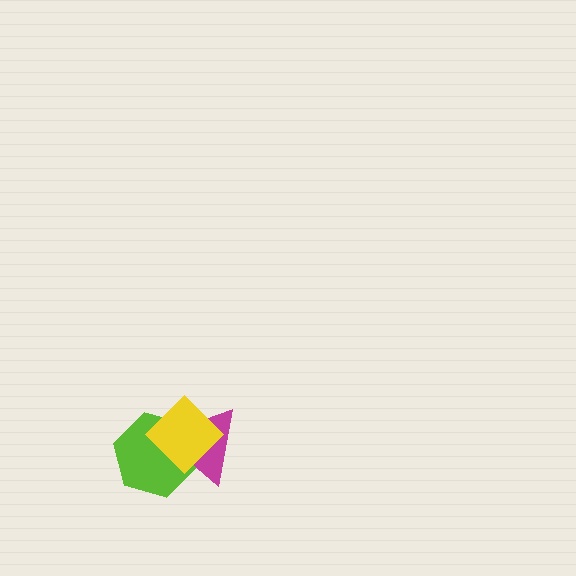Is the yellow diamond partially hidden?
No, no other shape covers it.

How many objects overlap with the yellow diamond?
2 objects overlap with the yellow diamond.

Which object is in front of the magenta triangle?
The yellow diamond is in front of the magenta triangle.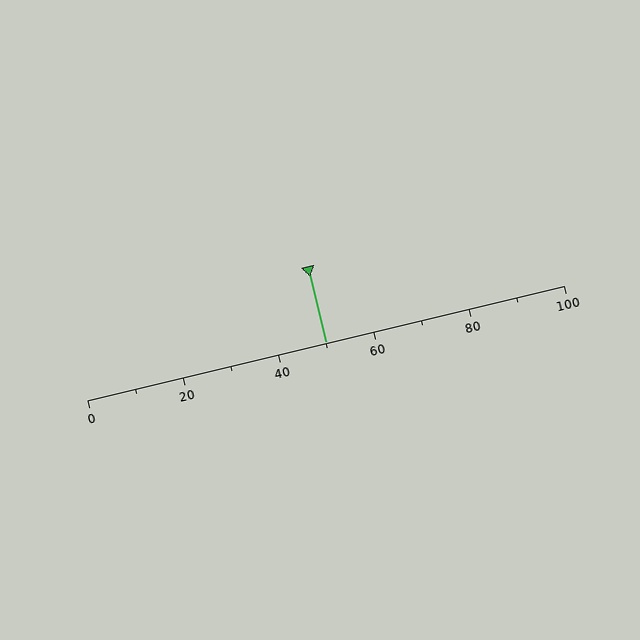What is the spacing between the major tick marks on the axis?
The major ticks are spaced 20 apart.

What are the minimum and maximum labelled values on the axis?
The axis runs from 0 to 100.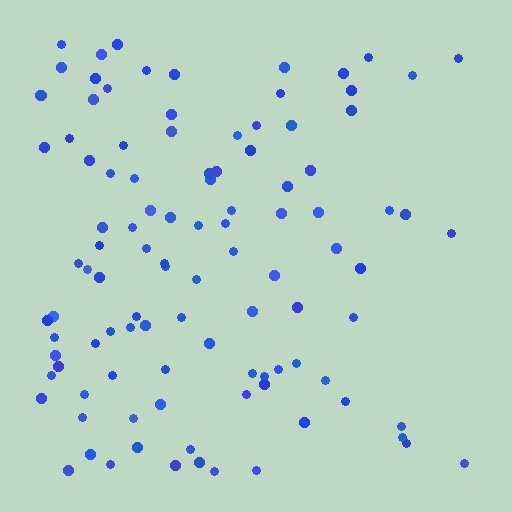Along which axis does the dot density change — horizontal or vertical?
Horizontal.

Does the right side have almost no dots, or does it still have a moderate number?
Still a moderate number, just noticeably fewer than the left.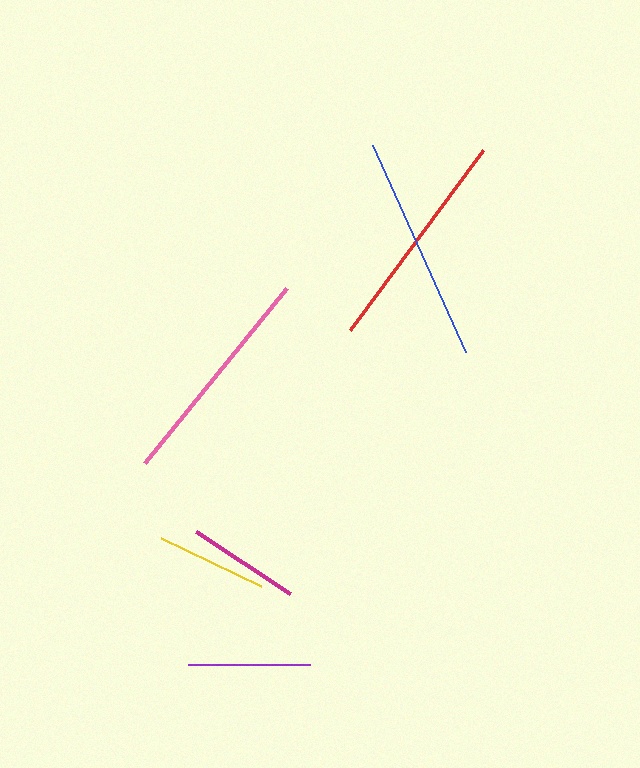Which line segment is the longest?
The blue line is the longest at approximately 226 pixels.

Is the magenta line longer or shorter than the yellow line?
The magenta line is longer than the yellow line.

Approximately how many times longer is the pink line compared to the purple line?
The pink line is approximately 1.9 times the length of the purple line.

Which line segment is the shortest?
The yellow line is the shortest at approximately 111 pixels.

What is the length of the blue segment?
The blue segment is approximately 226 pixels long.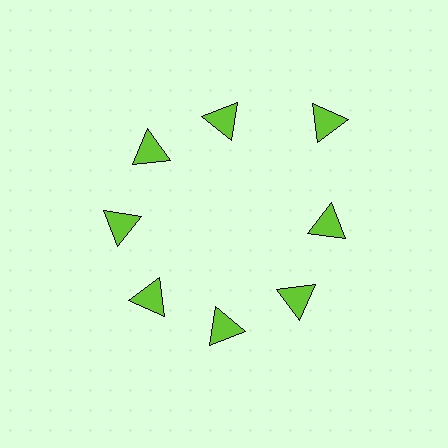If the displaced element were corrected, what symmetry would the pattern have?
It would have 8-fold rotational symmetry — the pattern would map onto itself every 45 degrees.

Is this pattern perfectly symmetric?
No. The 8 lime triangles are arranged in a ring, but one element near the 2 o'clock position is pushed outward from the center, breaking the 8-fold rotational symmetry.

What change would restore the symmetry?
The symmetry would be restored by moving it inward, back onto the ring so that all 8 triangles sit at equal angles and equal distance from the center.